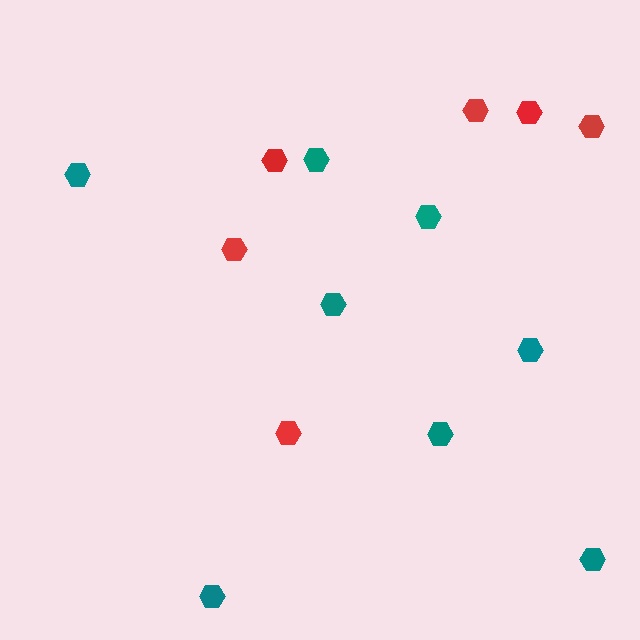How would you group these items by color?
There are 2 groups: one group of teal hexagons (8) and one group of red hexagons (6).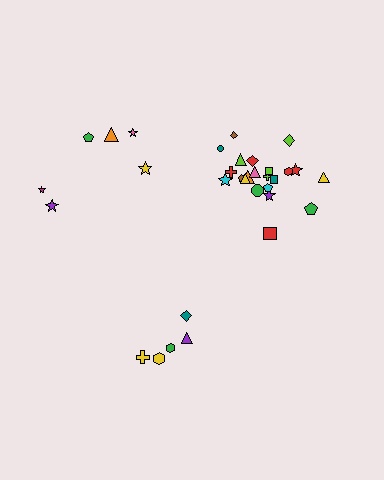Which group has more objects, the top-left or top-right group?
The top-right group.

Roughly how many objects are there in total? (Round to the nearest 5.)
Roughly 35 objects in total.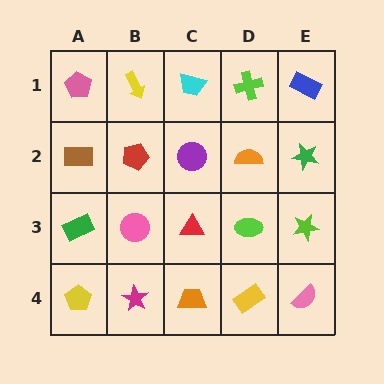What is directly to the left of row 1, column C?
A yellow arrow.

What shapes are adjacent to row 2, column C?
A cyan trapezoid (row 1, column C), a red triangle (row 3, column C), a red pentagon (row 2, column B), an orange semicircle (row 2, column D).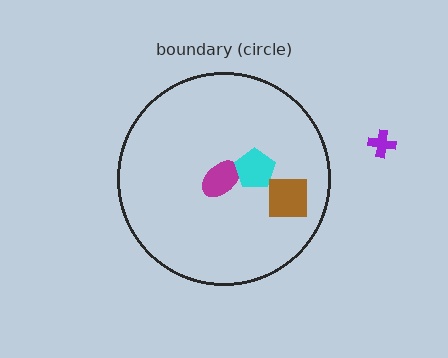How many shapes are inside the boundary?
3 inside, 1 outside.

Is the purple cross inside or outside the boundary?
Outside.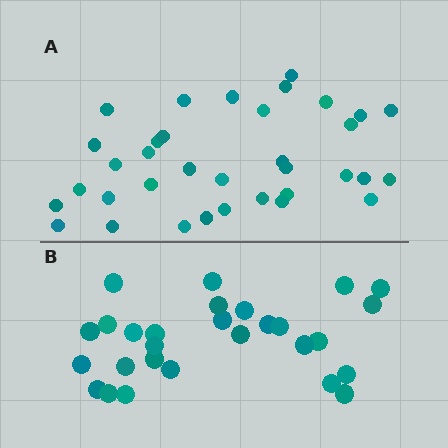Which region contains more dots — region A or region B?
Region A (the top region) has more dots.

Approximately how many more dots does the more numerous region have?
Region A has roughly 8 or so more dots than region B.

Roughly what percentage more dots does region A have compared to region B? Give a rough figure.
About 25% more.